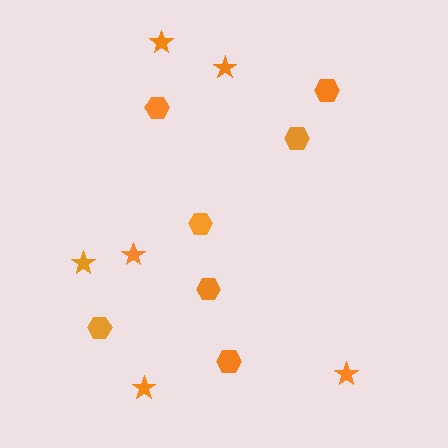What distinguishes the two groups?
There are 2 groups: one group of stars (6) and one group of hexagons (7).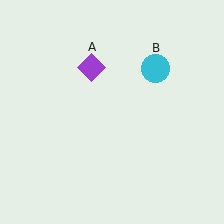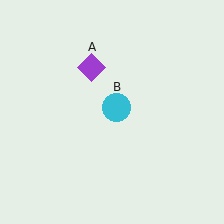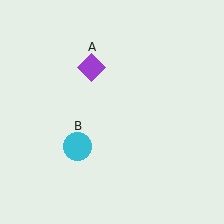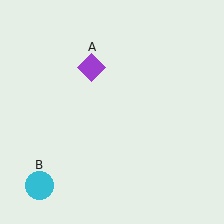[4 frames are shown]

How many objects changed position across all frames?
1 object changed position: cyan circle (object B).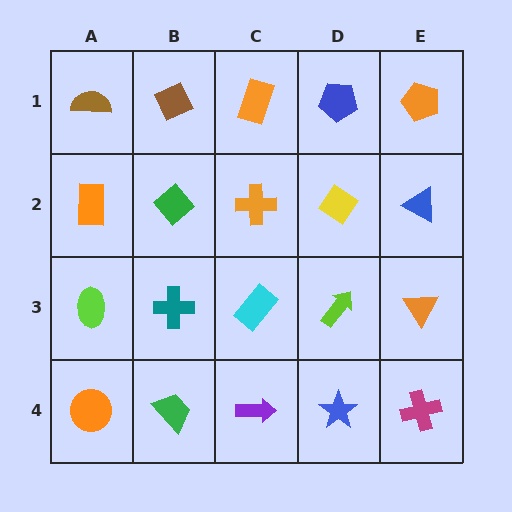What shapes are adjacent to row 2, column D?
A blue pentagon (row 1, column D), a lime arrow (row 3, column D), an orange cross (row 2, column C), a blue triangle (row 2, column E).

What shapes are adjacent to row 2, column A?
A brown semicircle (row 1, column A), a lime ellipse (row 3, column A), a green diamond (row 2, column B).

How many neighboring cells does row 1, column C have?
3.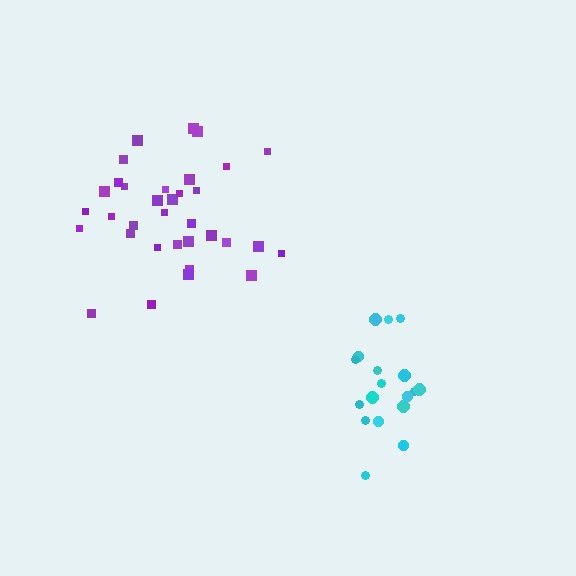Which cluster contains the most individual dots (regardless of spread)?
Purple (34).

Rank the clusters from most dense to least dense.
cyan, purple.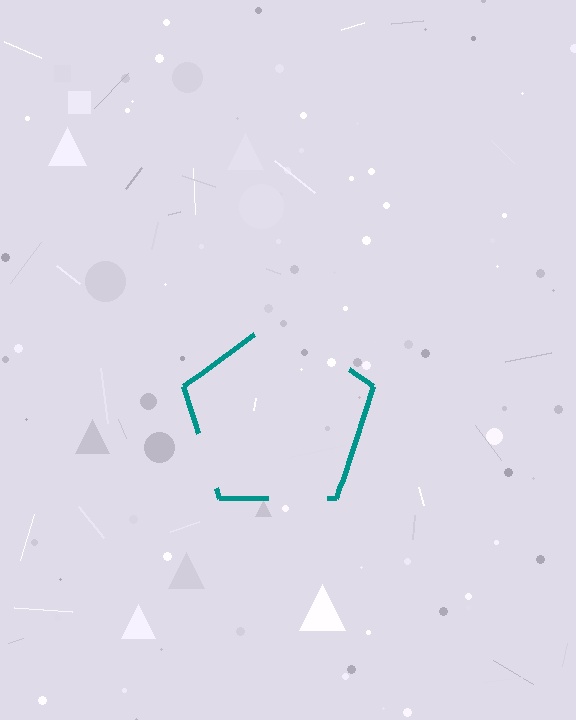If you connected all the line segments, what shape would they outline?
They would outline a pentagon.